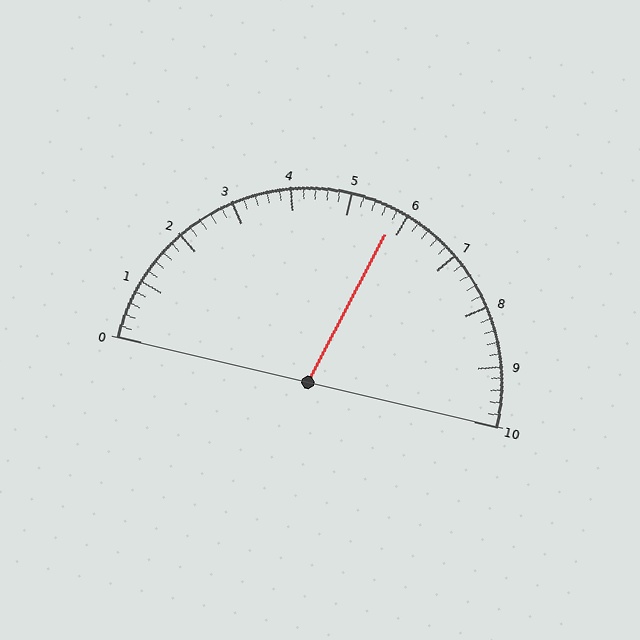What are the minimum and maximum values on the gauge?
The gauge ranges from 0 to 10.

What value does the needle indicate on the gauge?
The needle indicates approximately 5.8.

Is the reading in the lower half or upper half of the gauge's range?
The reading is in the upper half of the range (0 to 10).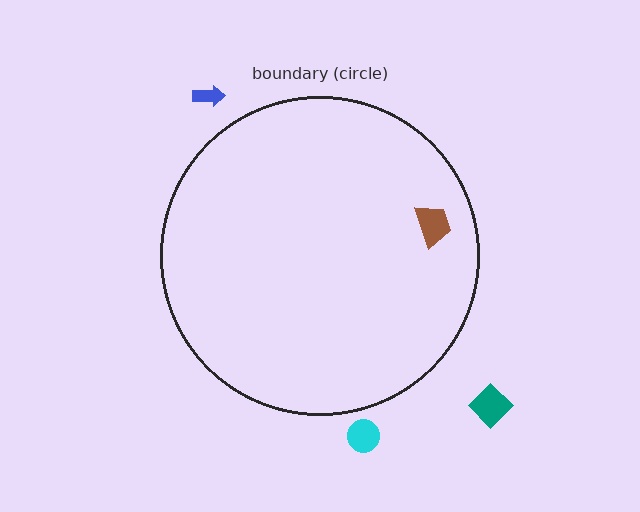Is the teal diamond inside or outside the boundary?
Outside.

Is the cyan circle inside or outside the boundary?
Outside.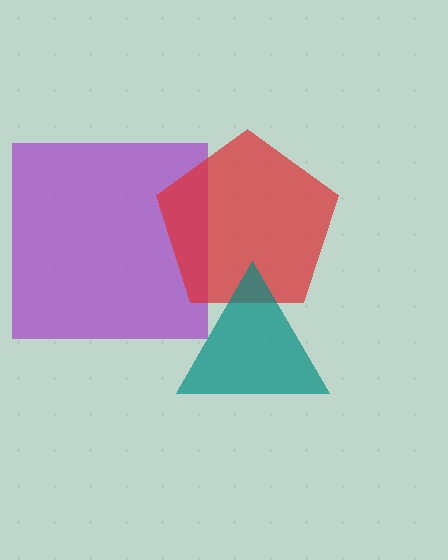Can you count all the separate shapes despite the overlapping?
Yes, there are 3 separate shapes.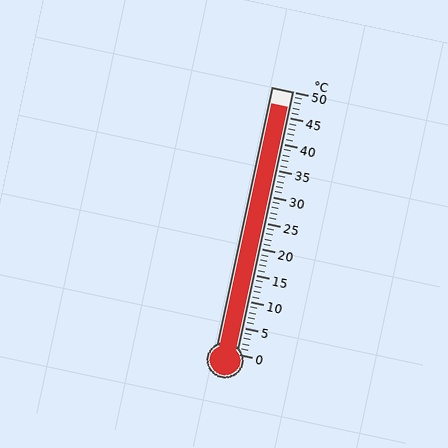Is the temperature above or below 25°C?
The temperature is above 25°C.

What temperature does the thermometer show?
The thermometer shows approximately 47°C.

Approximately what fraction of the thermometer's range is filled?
The thermometer is filled to approximately 95% of its range.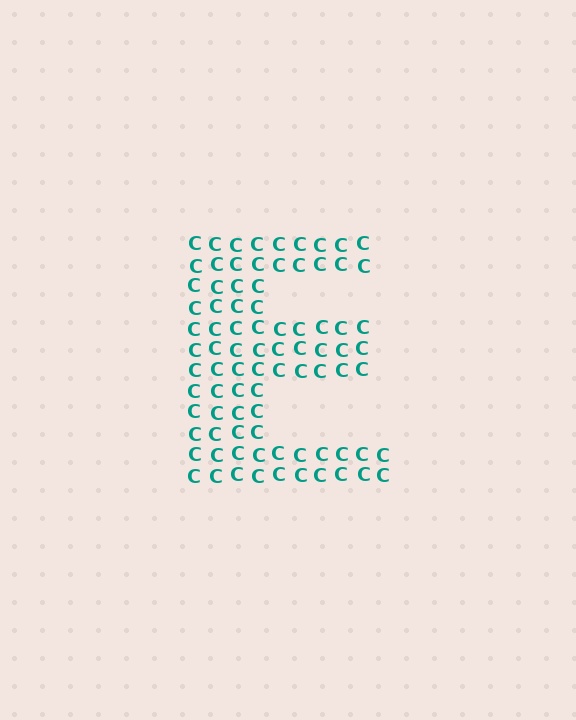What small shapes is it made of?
It is made of small letter C's.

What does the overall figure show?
The overall figure shows the letter E.